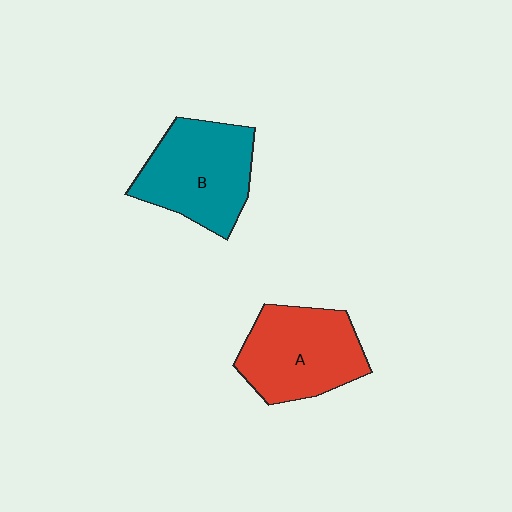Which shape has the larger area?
Shape B (teal).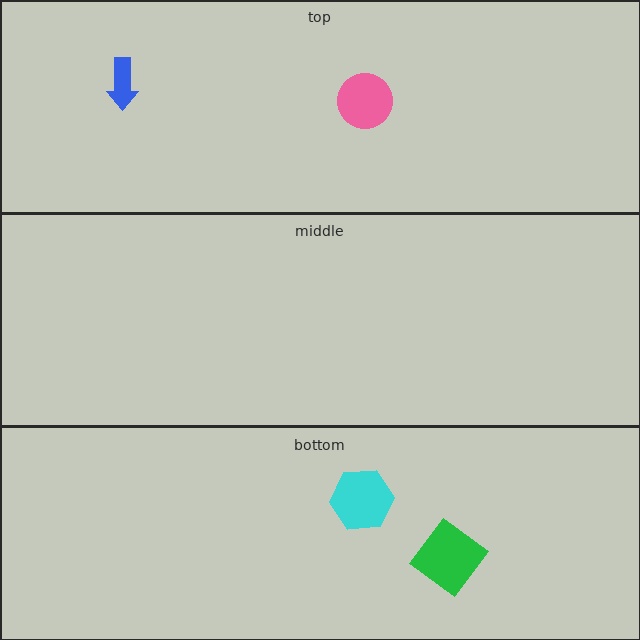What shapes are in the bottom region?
The green diamond, the cyan hexagon.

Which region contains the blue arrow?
The top region.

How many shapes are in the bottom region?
2.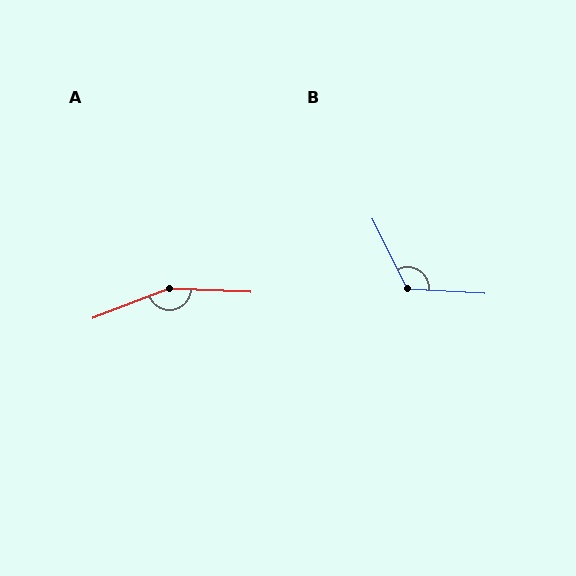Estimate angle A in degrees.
Approximately 156 degrees.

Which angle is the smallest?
B, at approximately 120 degrees.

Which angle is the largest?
A, at approximately 156 degrees.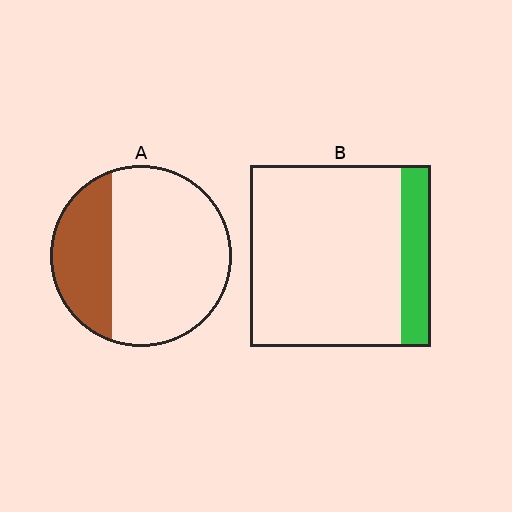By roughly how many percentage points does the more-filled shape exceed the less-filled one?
By roughly 15 percentage points (A over B).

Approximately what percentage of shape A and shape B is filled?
A is approximately 30% and B is approximately 15%.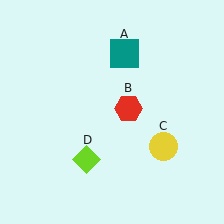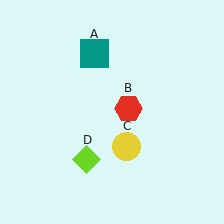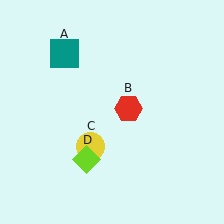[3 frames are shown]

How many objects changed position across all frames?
2 objects changed position: teal square (object A), yellow circle (object C).